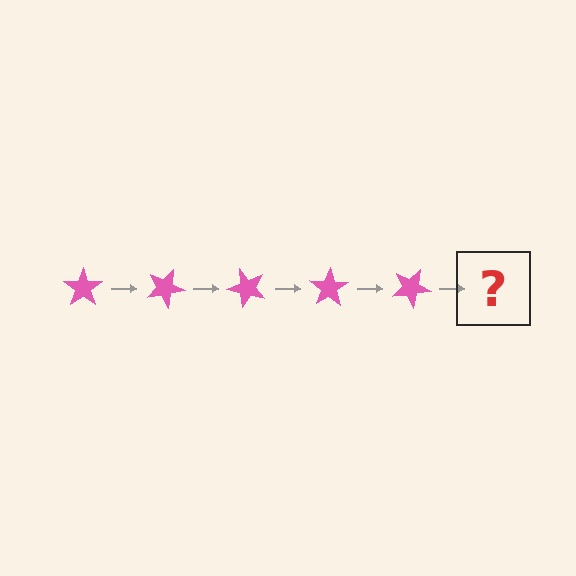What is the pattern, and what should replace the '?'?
The pattern is that the star rotates 25 degrees each step. The '?' should be a pink star rotated 125 degrees.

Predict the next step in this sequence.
The next step is a pink star rotated 125 degrees.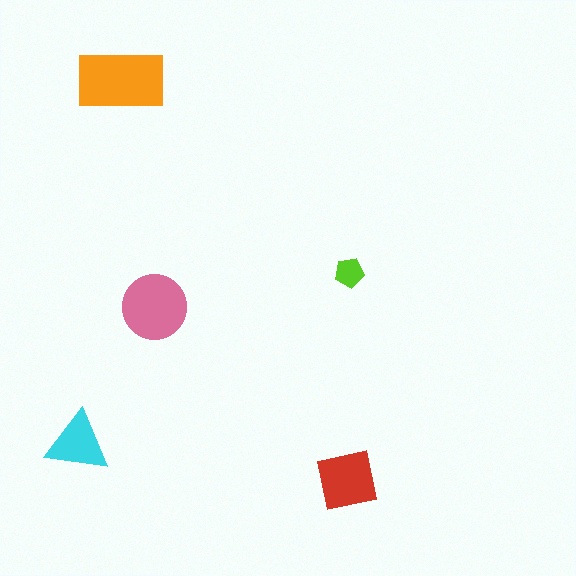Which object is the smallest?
The lime pentagon.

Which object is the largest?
The orange rectangle.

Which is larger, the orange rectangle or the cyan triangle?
The orange rectangle.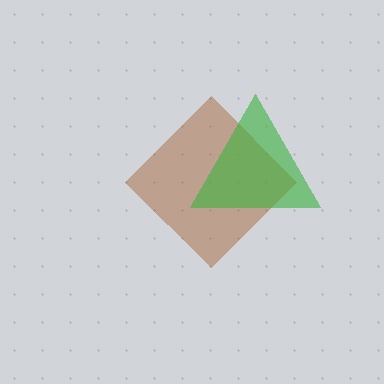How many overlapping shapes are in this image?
There are 2 overlapping shapes in the image.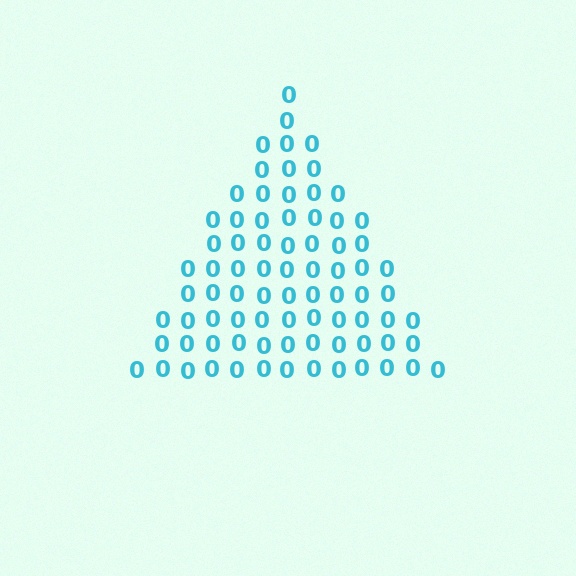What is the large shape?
The large shape is a triangle.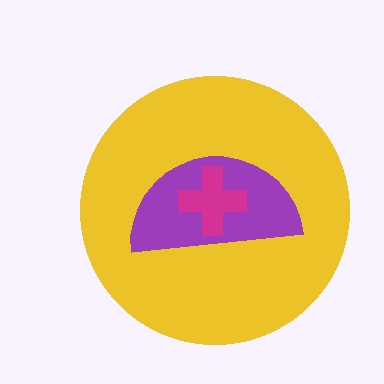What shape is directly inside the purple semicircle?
The magenta cross.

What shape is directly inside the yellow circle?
The purple semicircle.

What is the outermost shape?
The yellow circle.